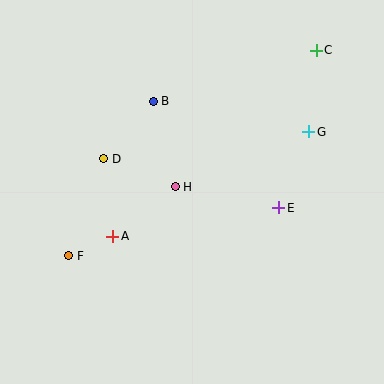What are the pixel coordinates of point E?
Point E is at (279, 208).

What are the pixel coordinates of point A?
Point A is at (113, 236).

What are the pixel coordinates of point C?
Point C is at (316, 50).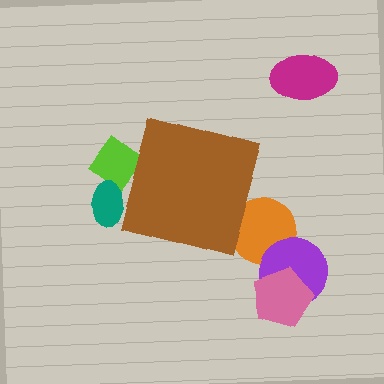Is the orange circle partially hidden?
Yes, the orange circle is partially hidden behind the brown square.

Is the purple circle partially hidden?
No, the purple circle is fully visible.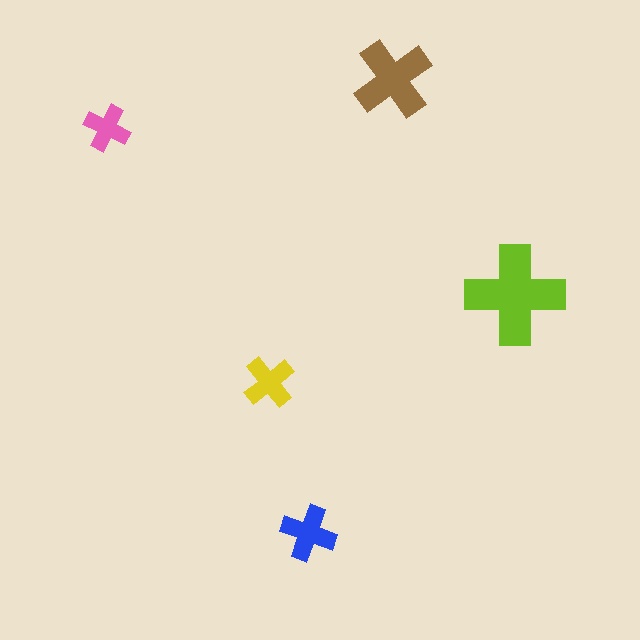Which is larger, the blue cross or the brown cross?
The brown one.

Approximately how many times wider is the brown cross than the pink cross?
About 1.5 times wider.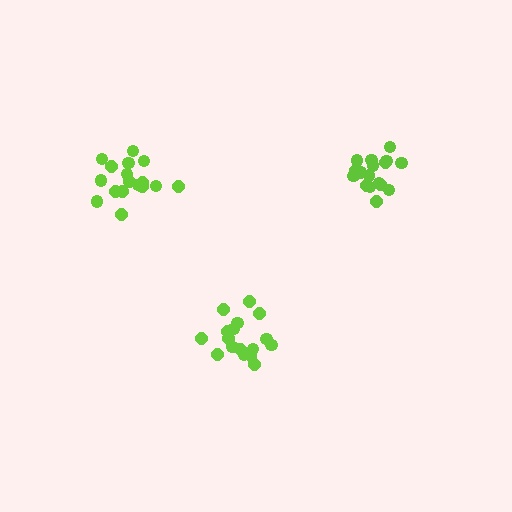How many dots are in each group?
Group 1: 17 dots, Group 2: 17 dots, Group 3: 18 dots (52 total).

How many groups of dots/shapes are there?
There are 3 groups.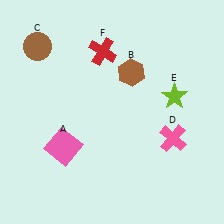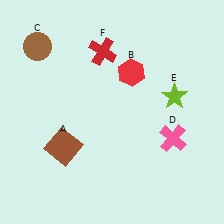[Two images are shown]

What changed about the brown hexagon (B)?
In Image 1, B is brown. In Image 2, it changed to red.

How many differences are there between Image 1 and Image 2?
There are 2 differences between the two images.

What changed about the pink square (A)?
In Image 1, A is pink. In Image 2, it changed to brown.